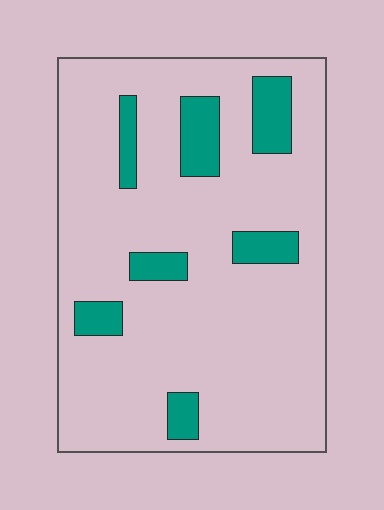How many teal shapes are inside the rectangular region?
7.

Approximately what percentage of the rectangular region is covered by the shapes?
Approximately 15%.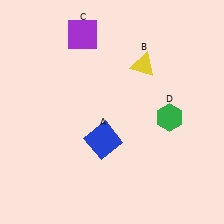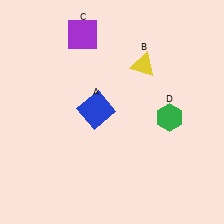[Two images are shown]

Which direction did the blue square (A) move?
The blue square (A) moved up.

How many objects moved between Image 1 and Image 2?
1 object moved between the two images.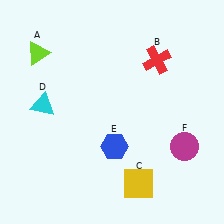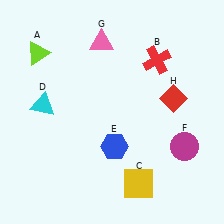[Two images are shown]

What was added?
A pink triangle (G), a red diamond (H) were added in Image 2.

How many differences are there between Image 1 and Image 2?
There are 2 differences between the two images.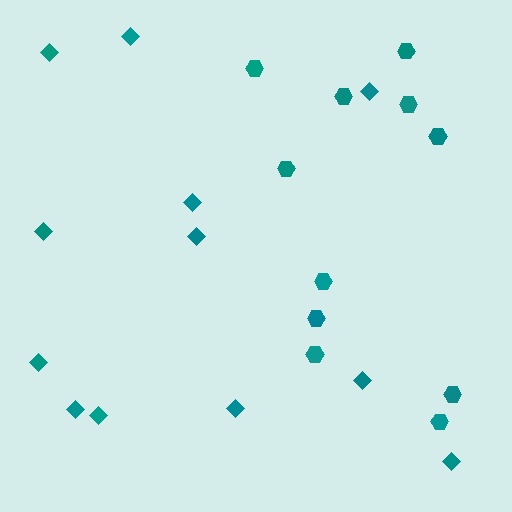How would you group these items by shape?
There are 2 groups: one group of diamonds (12) and one group of hexagons (11).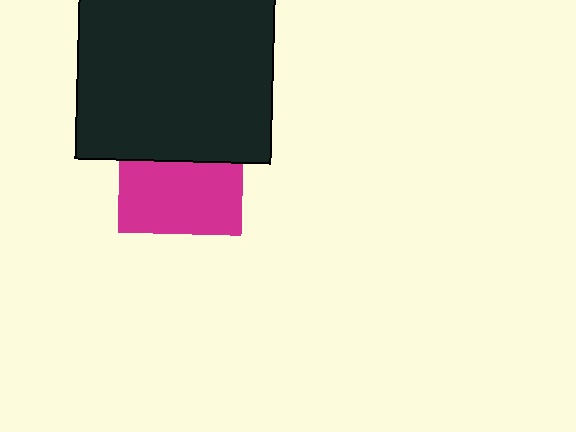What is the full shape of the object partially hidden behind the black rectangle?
The partially hidden object is a magenta square.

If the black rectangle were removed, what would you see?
You would see the complete magenta square.